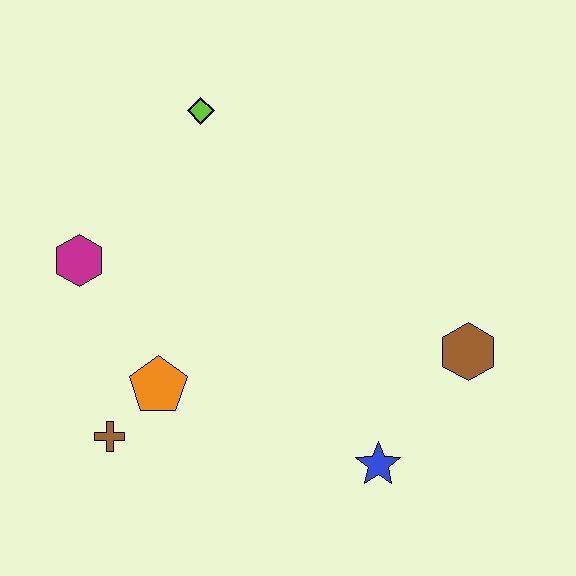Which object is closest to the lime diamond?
The magenta hexagon is closest to the lime diamond.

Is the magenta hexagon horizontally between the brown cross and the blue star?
No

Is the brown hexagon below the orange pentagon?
No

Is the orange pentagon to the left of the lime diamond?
Yes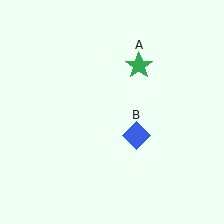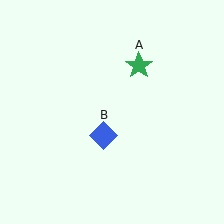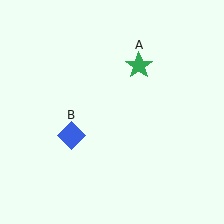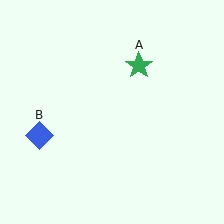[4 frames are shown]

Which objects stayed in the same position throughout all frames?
Green star (object A) remained stationary.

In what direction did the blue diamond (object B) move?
The blue diamond (object B) moved left.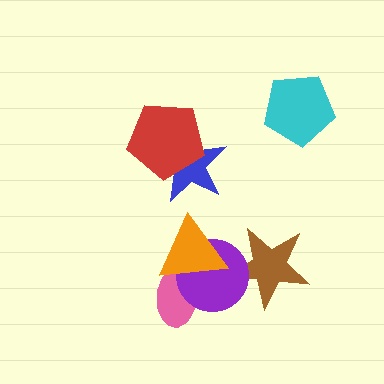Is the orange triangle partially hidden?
No, no other shape covers it.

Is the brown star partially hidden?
Yes, it is partially covered by another shape.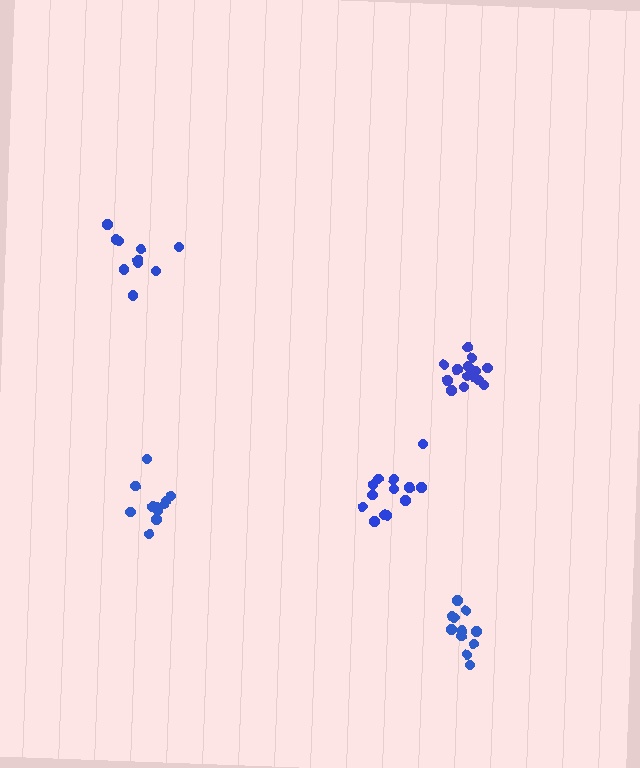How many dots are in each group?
Group 1: 14 dots, Group 2: 13 dots, Group 3: 10 dots, Group 4: 11 dots, Group 5: 12 dots (60 total).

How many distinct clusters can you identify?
There are 5 distinct clusters.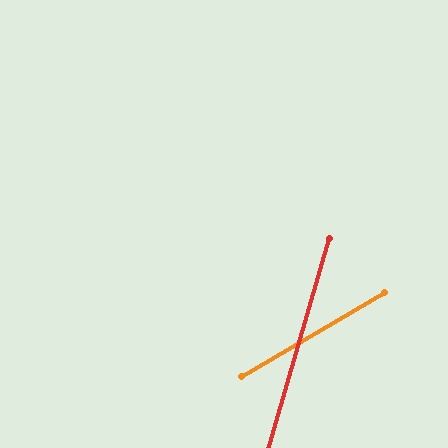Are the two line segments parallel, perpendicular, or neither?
Neither parallel nor perpendicular — they differ by about 44°.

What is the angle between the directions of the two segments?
Approximately 44 degrees.